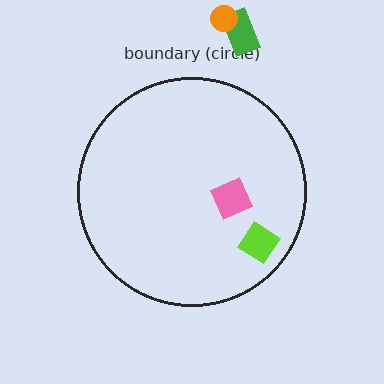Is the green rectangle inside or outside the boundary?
Outside.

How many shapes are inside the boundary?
2 inside, 2 outside.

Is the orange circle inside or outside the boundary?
Outside.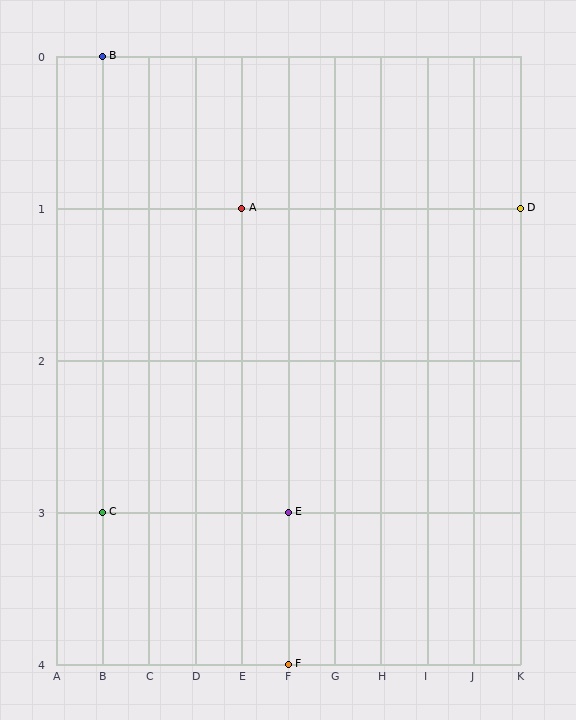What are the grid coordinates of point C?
Point C is at grid coordinates (B, 3).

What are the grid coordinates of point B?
Point B is at grid coordinates (B, 0).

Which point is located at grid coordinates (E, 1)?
Point A is at (E, 1).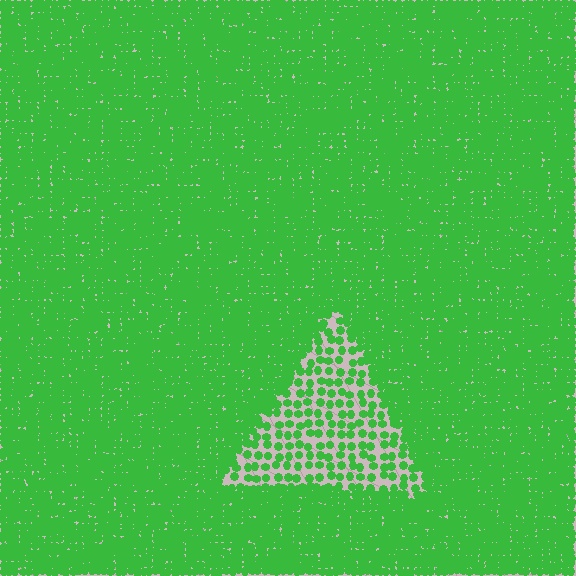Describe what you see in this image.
The image contains small green elements arranged at two different densities. A triangle-shaped region is visible where the elements are less densely packed than the surrounding area.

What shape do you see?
I see a triangle.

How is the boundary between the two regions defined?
The boundary is defined by a change in element density (approximately 2.7x ratio). All elements are the same color, size, and shape.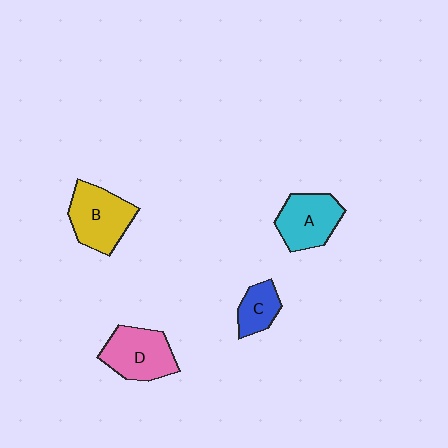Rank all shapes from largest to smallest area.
From largest to smallest: B (yellow), D (pink), A (cyan), C (blue).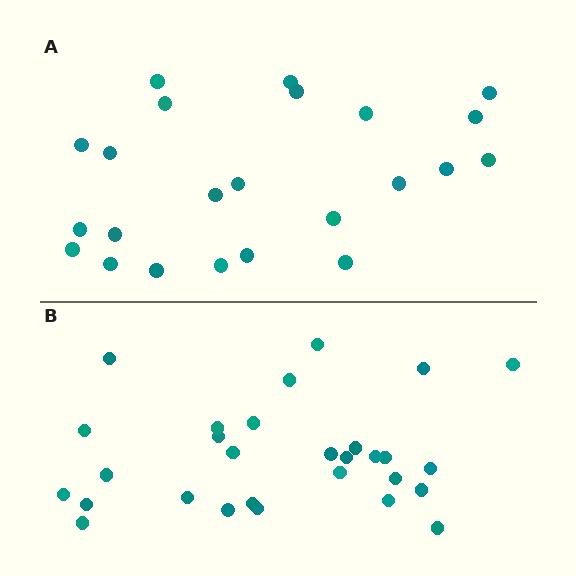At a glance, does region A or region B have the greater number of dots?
Region B (the bottom region) has more dots.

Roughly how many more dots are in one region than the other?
Region B has about 6 more dots than region A.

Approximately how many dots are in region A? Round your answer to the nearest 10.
About 20 dots. (The exact count is 23, which rounds to 20.)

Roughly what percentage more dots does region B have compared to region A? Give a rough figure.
About 25% more.